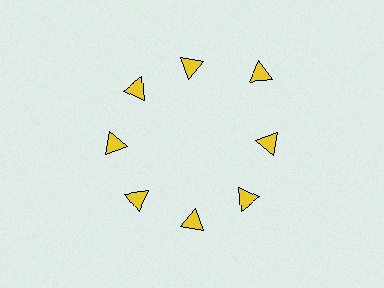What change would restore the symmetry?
The symmetry would be restored by moving it inward, back onto the ring so that all 8 triangles sit at equal angles and equal distance from the center.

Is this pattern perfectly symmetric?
No. The 8 yellow triangles are arranged in a ring, but one element near the 2 o'clock position is pushed outward from the center, breaking the 8-fold rotational symmetry.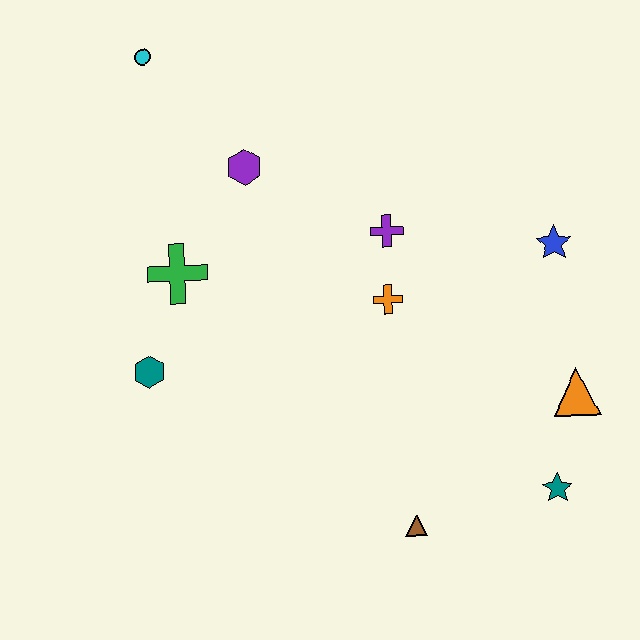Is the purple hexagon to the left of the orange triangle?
Yes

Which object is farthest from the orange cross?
The cyan circle is farthest from the orange cross.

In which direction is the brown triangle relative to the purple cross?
The brown triangle is below the purple cross.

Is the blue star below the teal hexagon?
No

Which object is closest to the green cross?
The teal hexagon is closest to the green cross.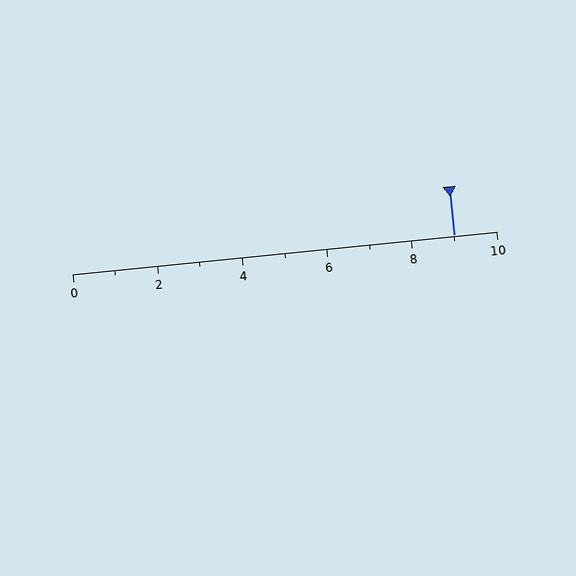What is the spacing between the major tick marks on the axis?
The major ticks are spaced 2 apart.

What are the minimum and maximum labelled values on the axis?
The axis runs from 0 to 10.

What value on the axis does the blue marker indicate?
The marker indicates approximately 9.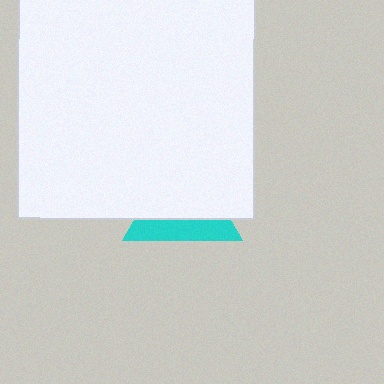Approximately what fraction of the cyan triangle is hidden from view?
Roughly 63% of the cyan triangle is hidden behind the white rectangle.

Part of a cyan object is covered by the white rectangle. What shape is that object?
It is a triangle.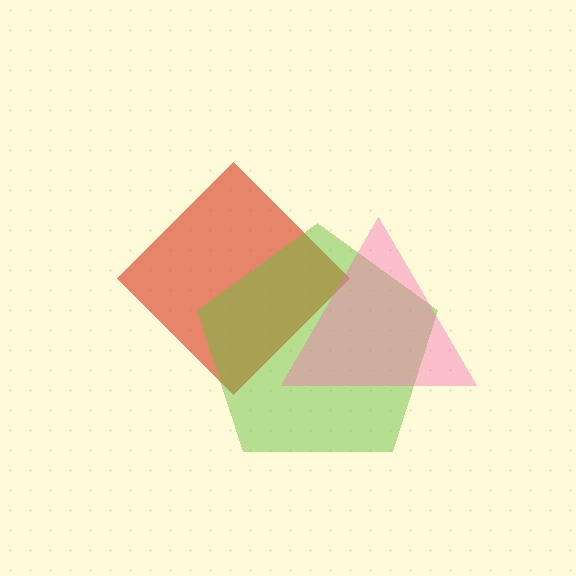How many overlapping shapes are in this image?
There are 3 overlapping shapes in the image.